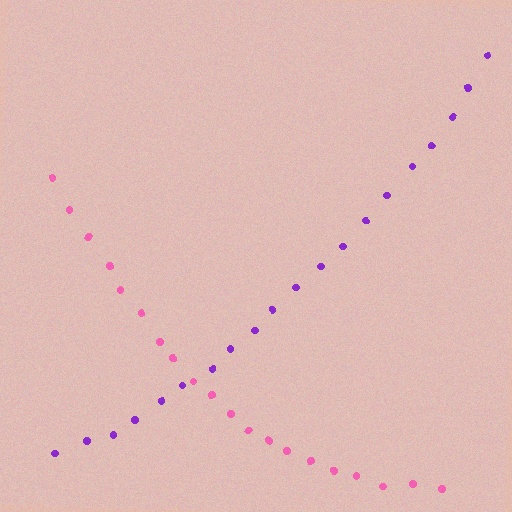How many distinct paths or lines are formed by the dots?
There are 2 distinct paths.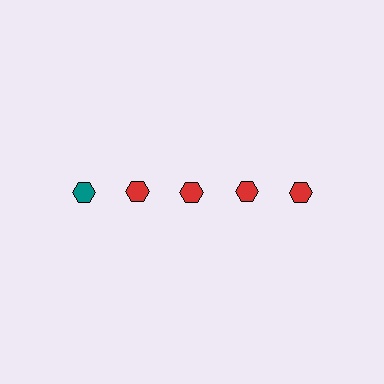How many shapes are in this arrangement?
There are 5 shapes arranged in a grid pattern.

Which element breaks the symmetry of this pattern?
The teal hexagon in the top row, leftmost column breaks the symmetry. All other shapes are red hexagons.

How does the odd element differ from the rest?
It has a different color: teal instead of red.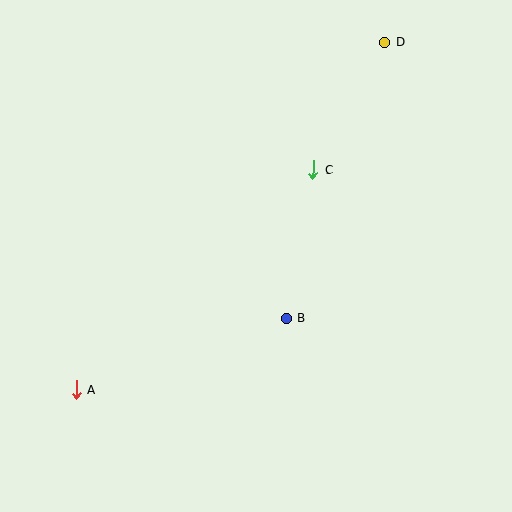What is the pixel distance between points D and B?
The distance between D and B is 294 pixels.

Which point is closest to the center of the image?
Point B at (286, 319) is closest to the center.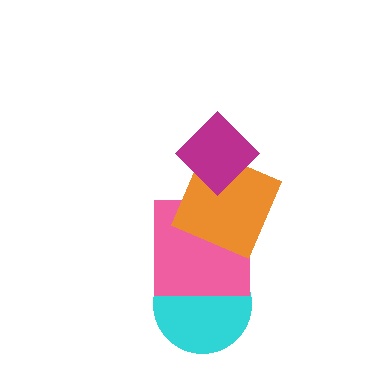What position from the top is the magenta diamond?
The magenta diamond is 1st from the top.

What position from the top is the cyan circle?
The cyan circle is 4th from the top.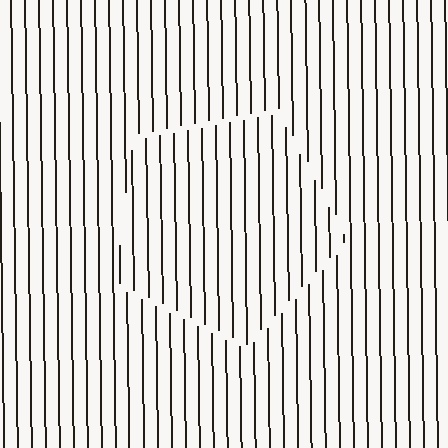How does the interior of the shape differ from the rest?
The interior of the shape contains the same grating, shifted by half a period — the contour is defined by the phase discontinuity where line-ends from the inner and outer gratings abut.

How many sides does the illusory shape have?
5 sides — the line-ends trace a pentagon.